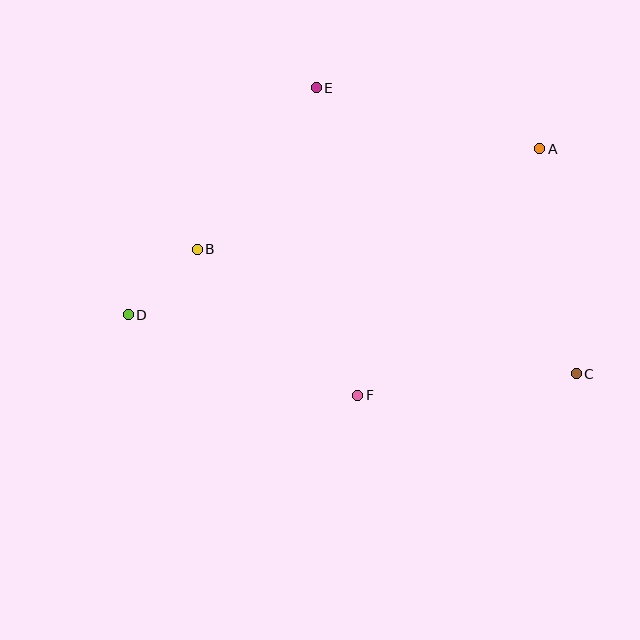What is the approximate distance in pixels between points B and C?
The distance between B and C is approximately 399 pixels.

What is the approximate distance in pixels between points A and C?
The distance between A and C is approximately 228 pixels.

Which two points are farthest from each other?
Points C and D are farthest from each other.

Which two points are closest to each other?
Points B and D are closest to each other.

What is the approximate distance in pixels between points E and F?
The distance between E and F is approximately 310 pixels.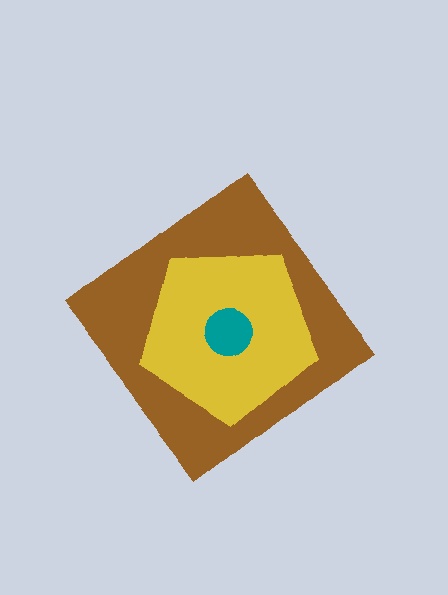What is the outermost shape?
The brown diamond.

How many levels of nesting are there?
3.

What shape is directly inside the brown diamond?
The yellow pentagon.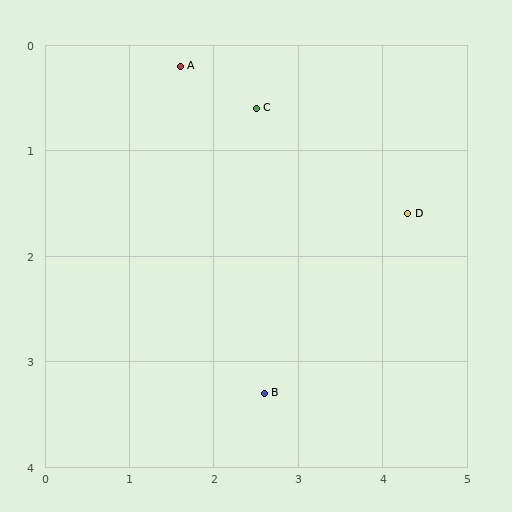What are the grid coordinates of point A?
Point A is at approximately (1.6, 0.2).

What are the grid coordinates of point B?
Point B is at approximately (2.6, 3.3).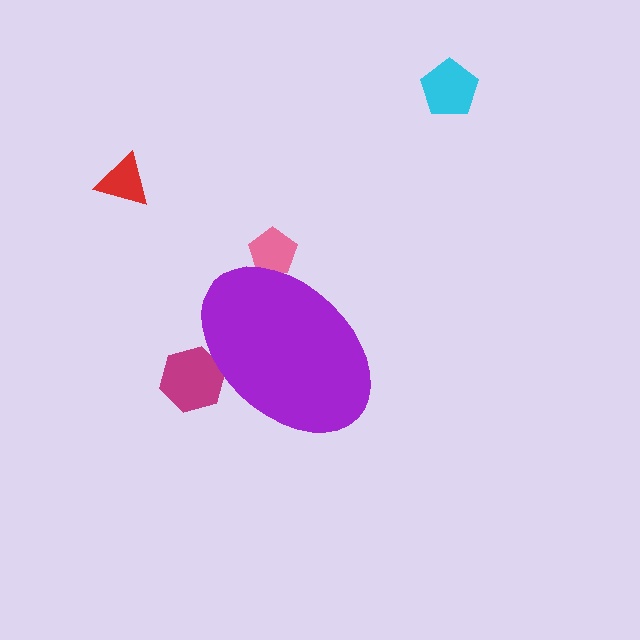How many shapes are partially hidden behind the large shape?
2 shapes are partially hidden.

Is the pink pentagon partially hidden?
Yes, the pink pentagon is partially hidden behind the purple ellipse.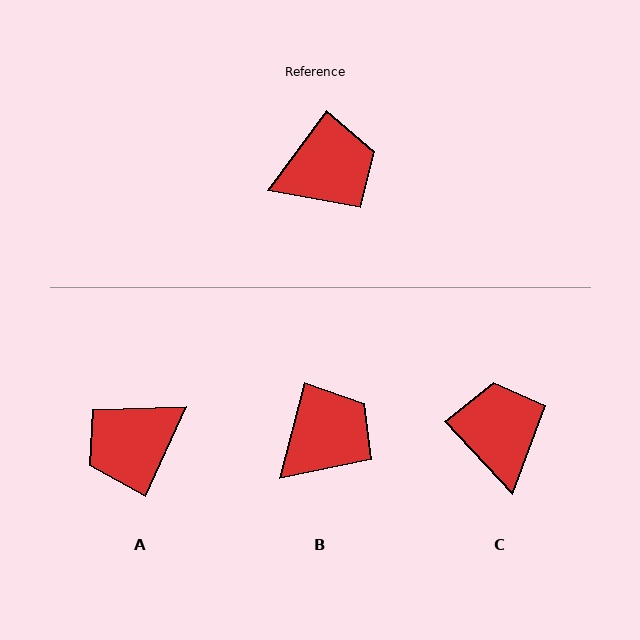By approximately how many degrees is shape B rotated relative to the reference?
Approximately 21 degrees counter-clockwise.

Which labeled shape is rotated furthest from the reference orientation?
A, about 169 degrees away.